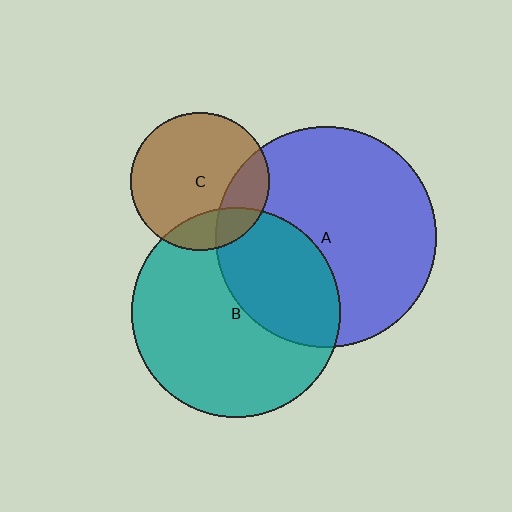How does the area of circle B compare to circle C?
Approximately 2.3 times.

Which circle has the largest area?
Circle A (blue).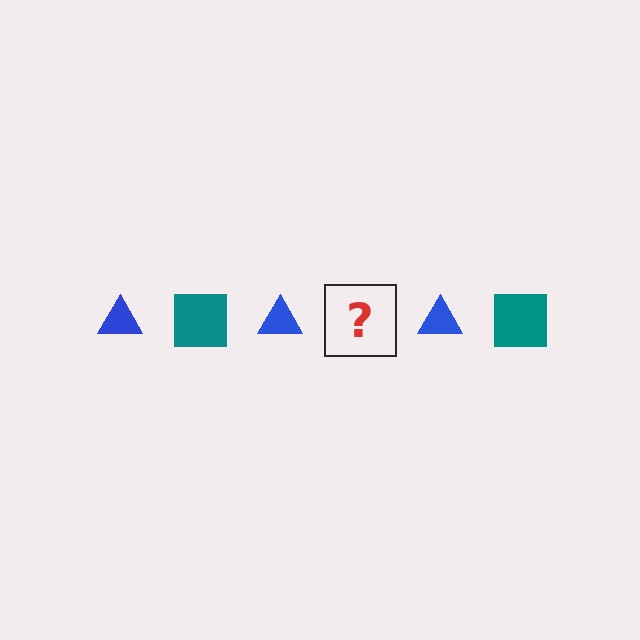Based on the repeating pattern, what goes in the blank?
The blank should be a teal square.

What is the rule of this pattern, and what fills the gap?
The rule is that the pattern alternates between blue triangle and teal square. The gap should be filled with a teal square.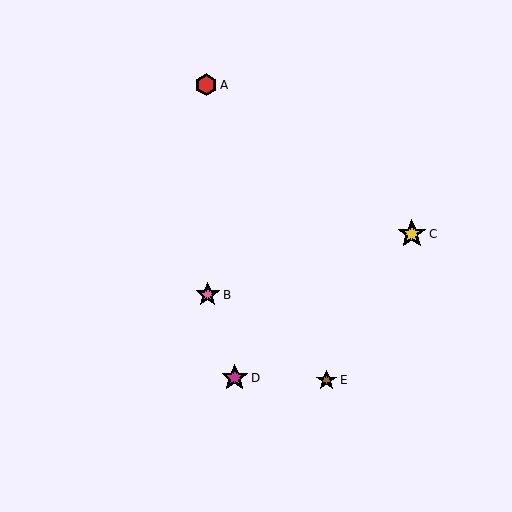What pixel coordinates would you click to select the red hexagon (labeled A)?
Click at (206, 85) to select the red hexagon A.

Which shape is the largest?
The yellow star (labeled C) is the largest.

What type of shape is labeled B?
Shape B is a pink star.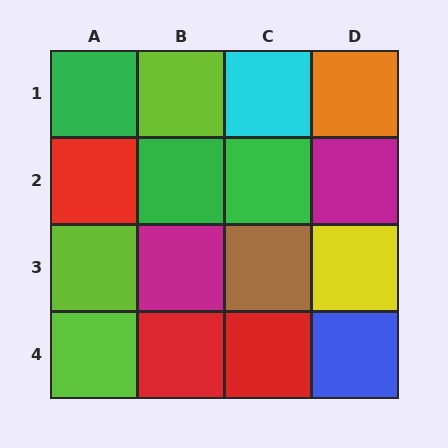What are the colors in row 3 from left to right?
Lime, magenta, brown, yellow.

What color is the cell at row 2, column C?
Green.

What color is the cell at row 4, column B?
Red.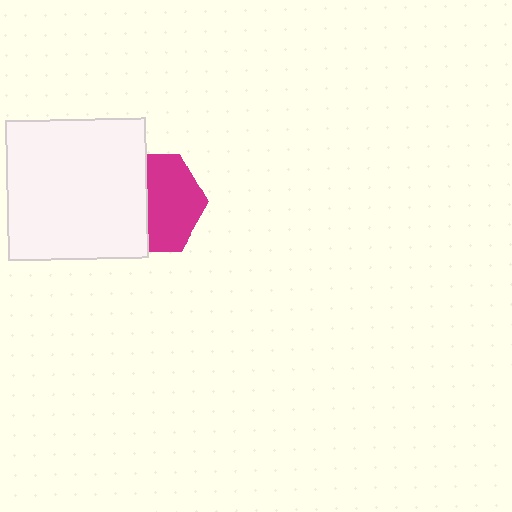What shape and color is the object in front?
The object in front is a white square.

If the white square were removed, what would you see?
You would see the complete magenta hexagon.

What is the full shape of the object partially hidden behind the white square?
The partially hidden object is a magenta hexagon.